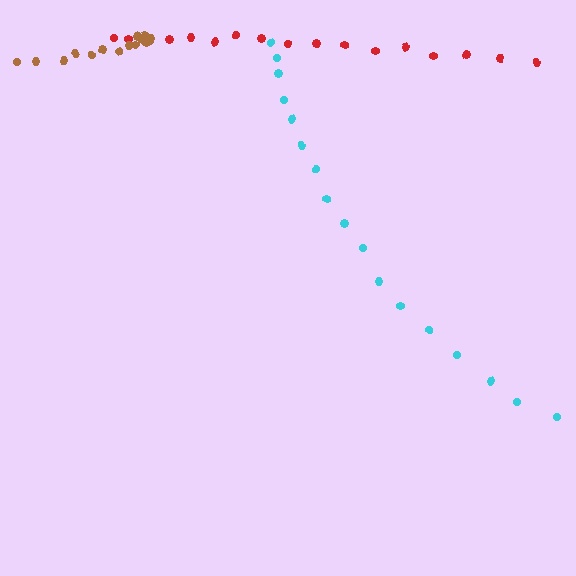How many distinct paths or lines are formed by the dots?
There are 3 distinct paths.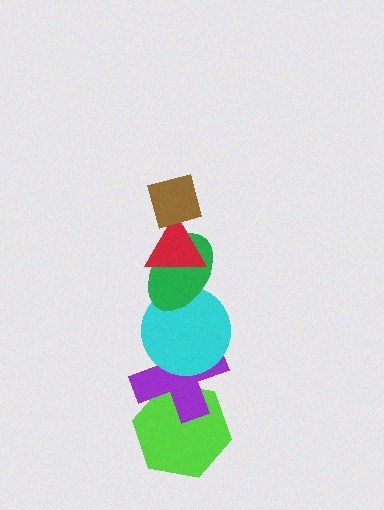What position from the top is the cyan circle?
The cyan circle is 4th from the top.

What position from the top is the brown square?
The brown square is 1st from the top.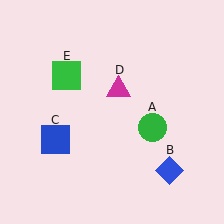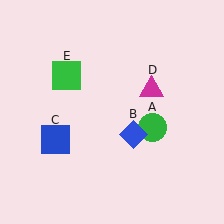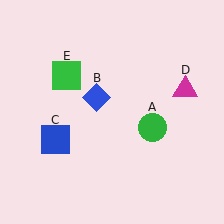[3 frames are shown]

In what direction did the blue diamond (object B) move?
The blue diamond (object B) moved up and to the left.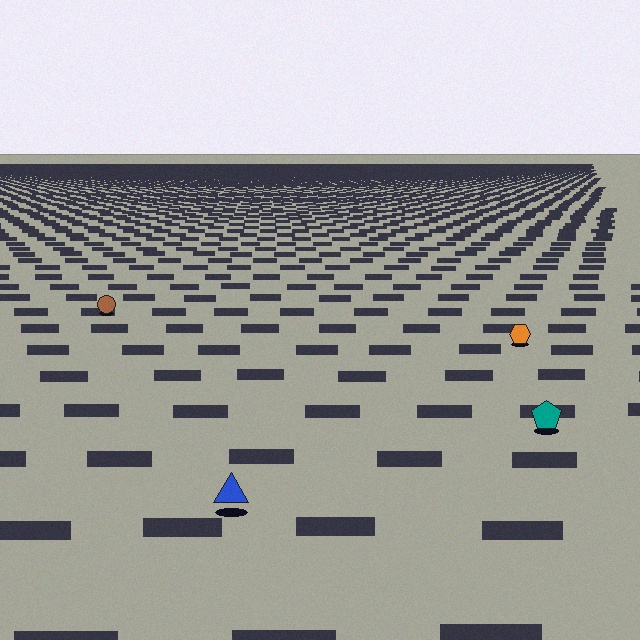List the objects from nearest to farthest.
From nearest to farthest: the blue triangle, the teal pentagon, the orange hexagon, the brown circle.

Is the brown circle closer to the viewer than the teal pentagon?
No. The teal pentagon is closer — you can tell from the texture gradient: the ground texture is coarser near it.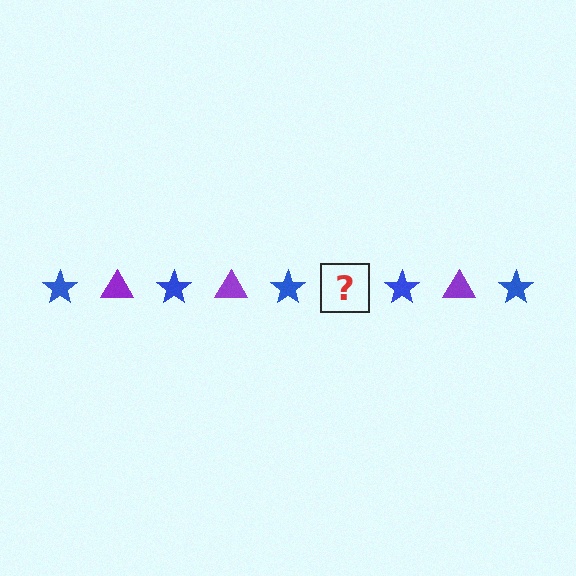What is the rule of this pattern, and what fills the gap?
The rule is that the pattern alternates between blue star and purple triangle. The gap should be filled with a purple triangle.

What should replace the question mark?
The question mark should be replaced with a purple triangle.